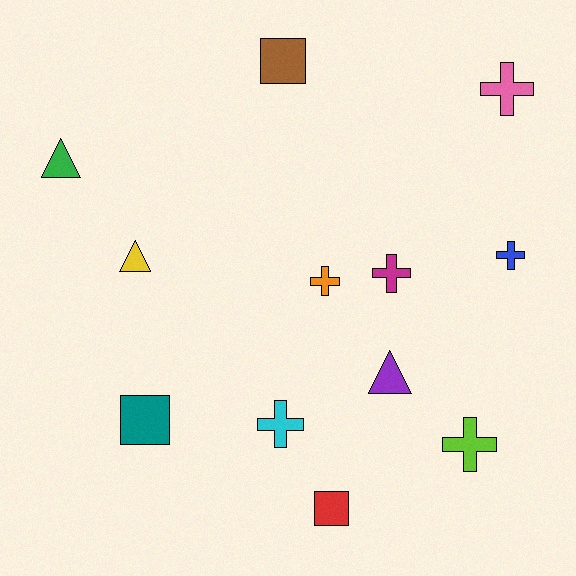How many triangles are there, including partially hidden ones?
There are 3 triangles.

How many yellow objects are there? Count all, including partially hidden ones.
There is 1 yellow object.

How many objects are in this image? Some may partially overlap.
There are 12 objects.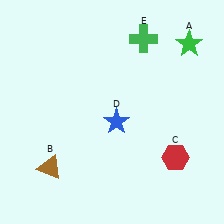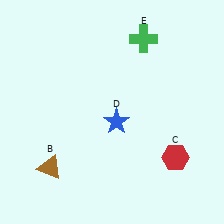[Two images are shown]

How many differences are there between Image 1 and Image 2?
There is 1 difference between the two images.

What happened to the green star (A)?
The green star (A) was removed in Image 2. It was in the top-right area of Image 1.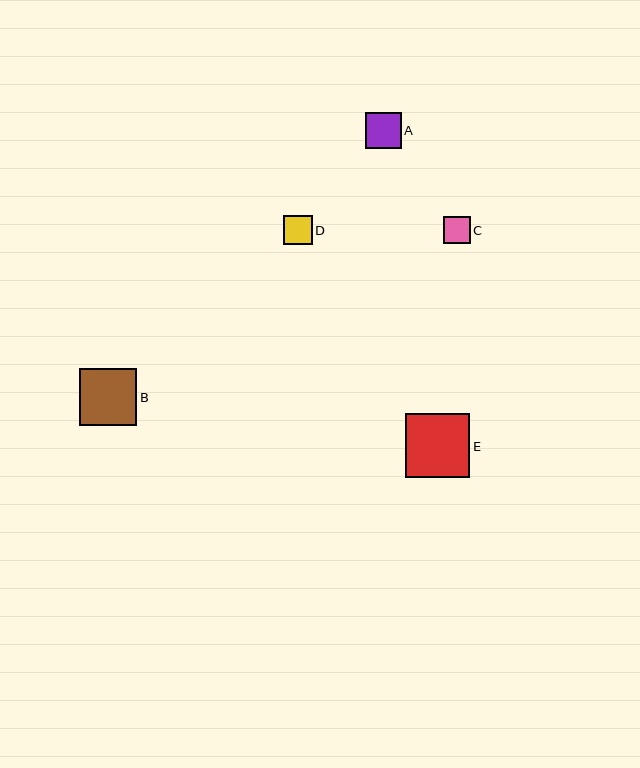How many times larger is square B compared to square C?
Square B is approximately 2.1 times the size of square C.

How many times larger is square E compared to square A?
Square E is approximately 1.8 times the size of square A.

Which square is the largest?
Square E is the largest with a size of approximately 64 pixels.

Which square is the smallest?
Square C is the smallest with a size of approximately 27 pixels.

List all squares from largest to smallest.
From largest to smallest: E, B, A, D, C.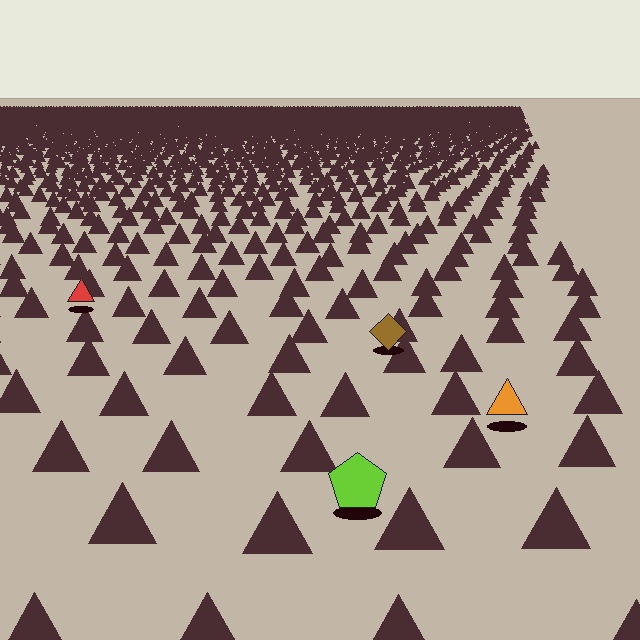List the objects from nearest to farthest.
From nearest to farthest: the lime pentagon, the orange triangle, the brown diamond, the red triangle.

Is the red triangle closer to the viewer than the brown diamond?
No. The brown diamond is closer — you can tell from the texture gradient: the ground texture is coarser near it.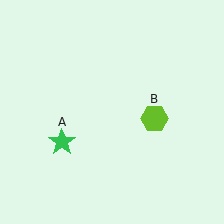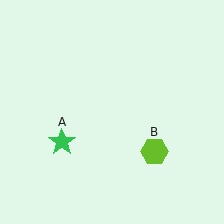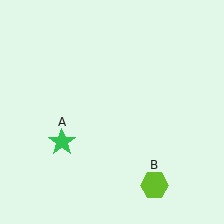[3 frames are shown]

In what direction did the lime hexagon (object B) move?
The lime hexagon (object B) moved down.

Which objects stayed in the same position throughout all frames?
Green star (object A) remained stationary.